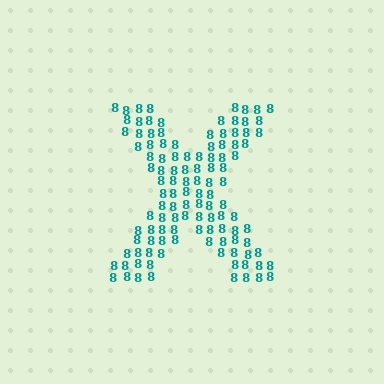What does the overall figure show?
The overall figure shows the letter X.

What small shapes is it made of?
It is made of small digit 8's.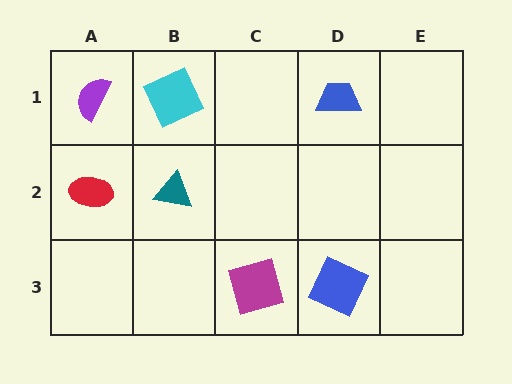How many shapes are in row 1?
3 shapes.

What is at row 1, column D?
A blue trapezoid.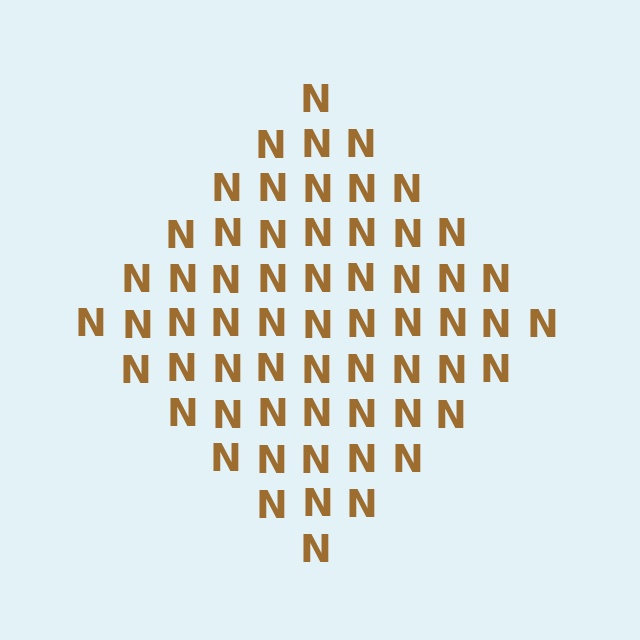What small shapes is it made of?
It is made of small letter N's.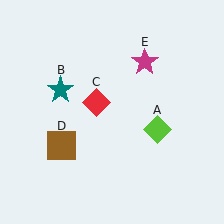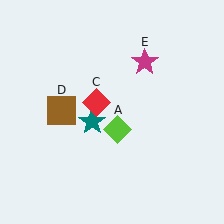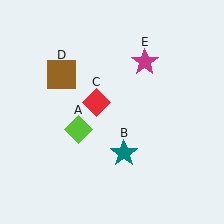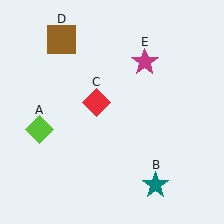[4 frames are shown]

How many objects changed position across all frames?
3 objects changed position: lime diamond (object A), teal star (object B), brown square (object D).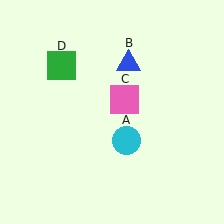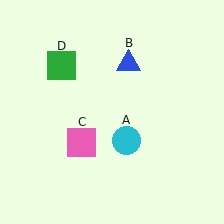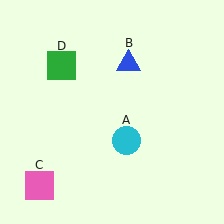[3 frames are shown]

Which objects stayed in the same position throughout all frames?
Cyan circle (object A) and blue triangle (object B) and green square (object D) remained stationary.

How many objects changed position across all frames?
1 object changed position: pink square (object C).